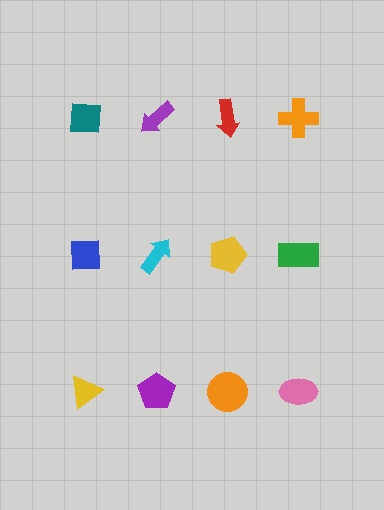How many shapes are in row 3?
4 shapes.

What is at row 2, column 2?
A cyan arrow.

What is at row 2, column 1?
A blue square.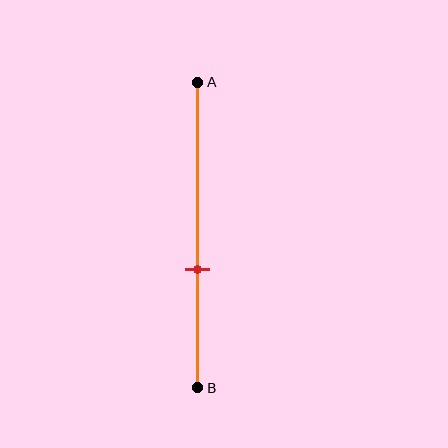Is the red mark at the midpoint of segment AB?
No, the mark is at about 60% from A, not at the 50% midpoint.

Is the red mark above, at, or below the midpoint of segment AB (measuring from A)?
The red mark is below the midpoint of segment AB.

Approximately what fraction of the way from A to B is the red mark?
The red mark is approximately 60% of the way from A to B.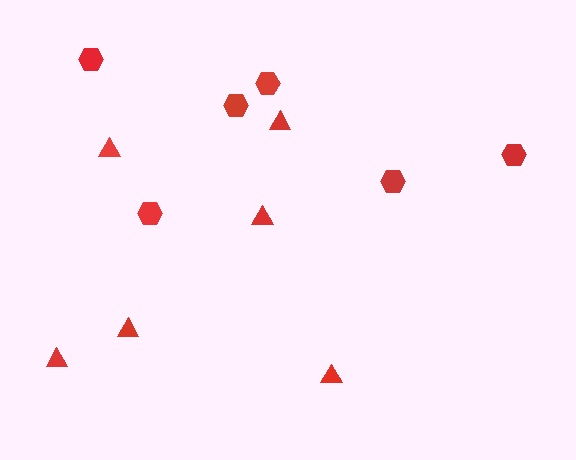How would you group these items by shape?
There are 2 groups: one group of hexagons (6) and one group of triangles (6).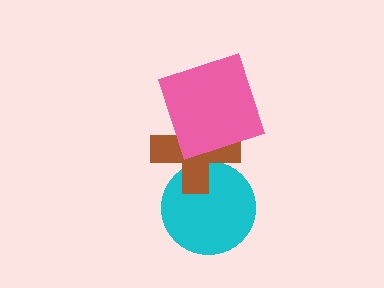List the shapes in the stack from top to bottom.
From top to bottom: the pink square, the brown cross, the cyan circle.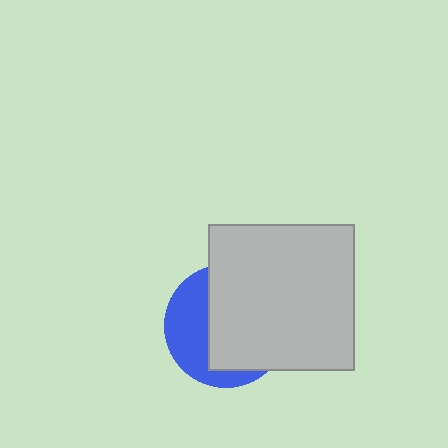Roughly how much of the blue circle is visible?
A small part of it is visible (roughly 38%).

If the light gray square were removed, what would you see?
You would see the complete blue circle.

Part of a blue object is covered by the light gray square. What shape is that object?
It is a circle.